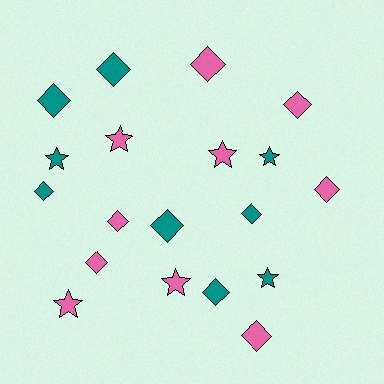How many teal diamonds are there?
There are 6 teal diamonds.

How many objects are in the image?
There are 19 objects.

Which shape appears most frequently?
Diamond, with 12 objects.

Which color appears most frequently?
Pink, with 10 objects.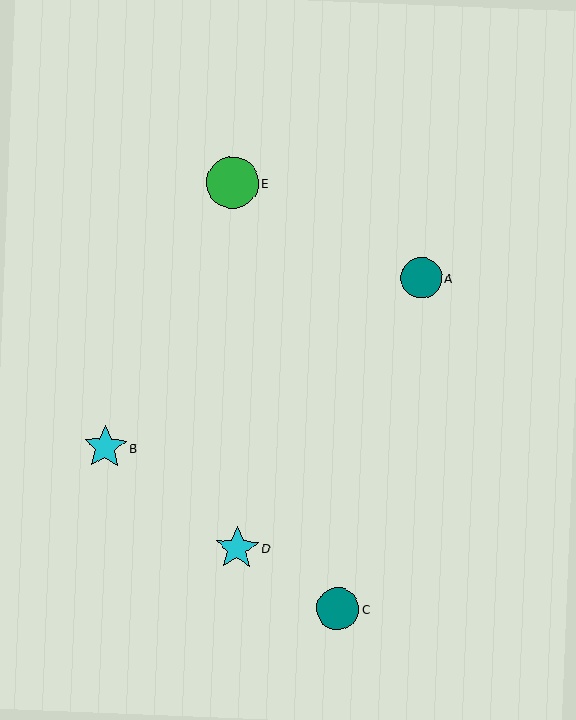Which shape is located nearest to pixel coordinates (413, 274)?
The teal circle (labeled A) at (421, 278) is nearest to that location.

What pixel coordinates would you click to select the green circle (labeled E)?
Click at (232, 182) to select the green circle E.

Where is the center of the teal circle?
The center of the teal circle is at (421, 278).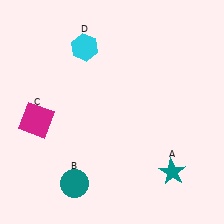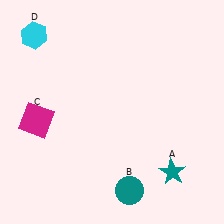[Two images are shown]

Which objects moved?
The objects that moved are: the teal circle (B), the cyan hexagon (D).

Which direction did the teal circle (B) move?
The teal circle (B) moved right.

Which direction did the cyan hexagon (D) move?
The cyan hexagon (D) moved left.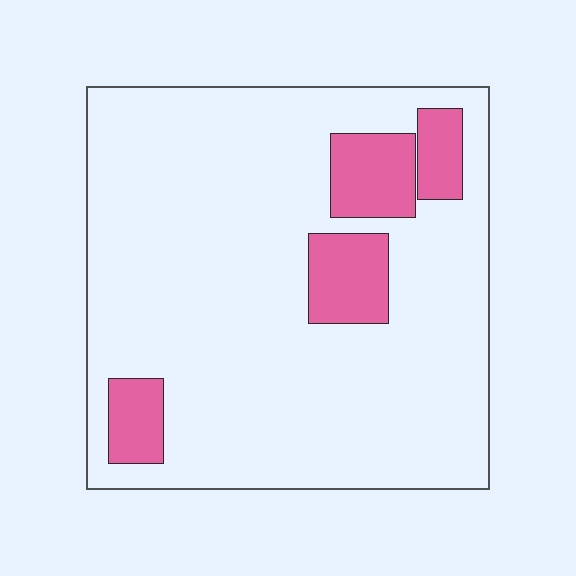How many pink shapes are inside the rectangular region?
4.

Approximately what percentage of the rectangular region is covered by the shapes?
Approximately 15%.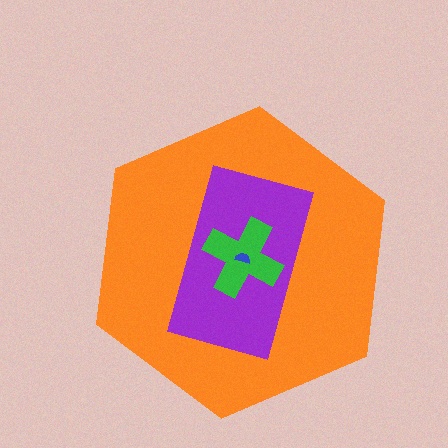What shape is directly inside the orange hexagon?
The purple rectangle.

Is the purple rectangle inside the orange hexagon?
Yes.